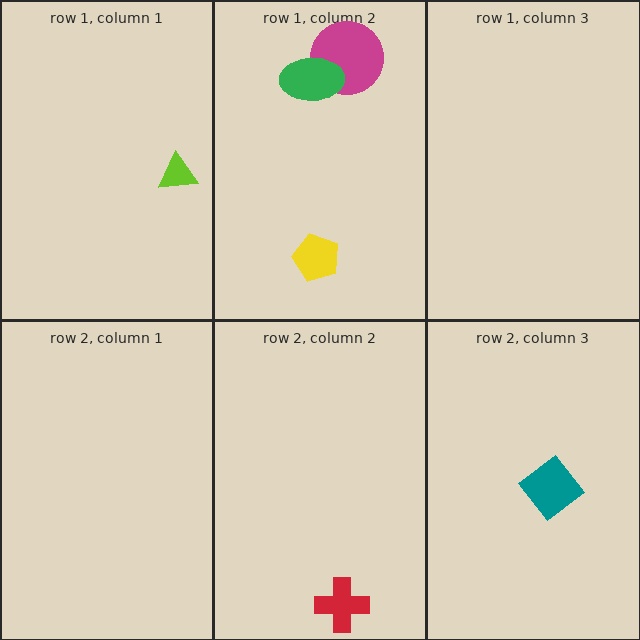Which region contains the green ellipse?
The row 1, column 2 region.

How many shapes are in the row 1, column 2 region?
3.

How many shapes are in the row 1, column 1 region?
1.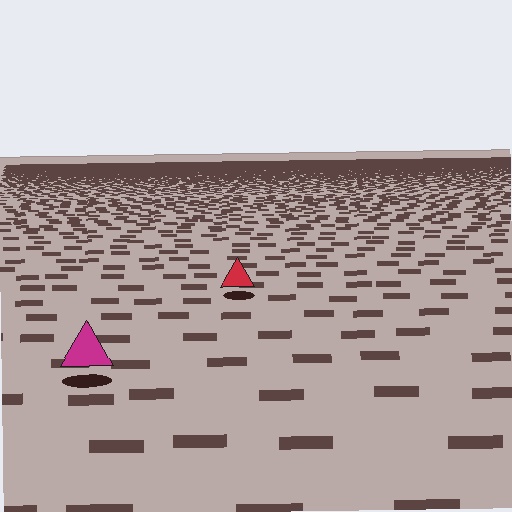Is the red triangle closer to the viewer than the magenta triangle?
No. The magenta triangle is closer — you can tell from the texture gradient: the ground texture is coarser near it.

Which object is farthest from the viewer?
The red triangle is farthest from the viewer. It appears smaller and the ground texture around it is denser.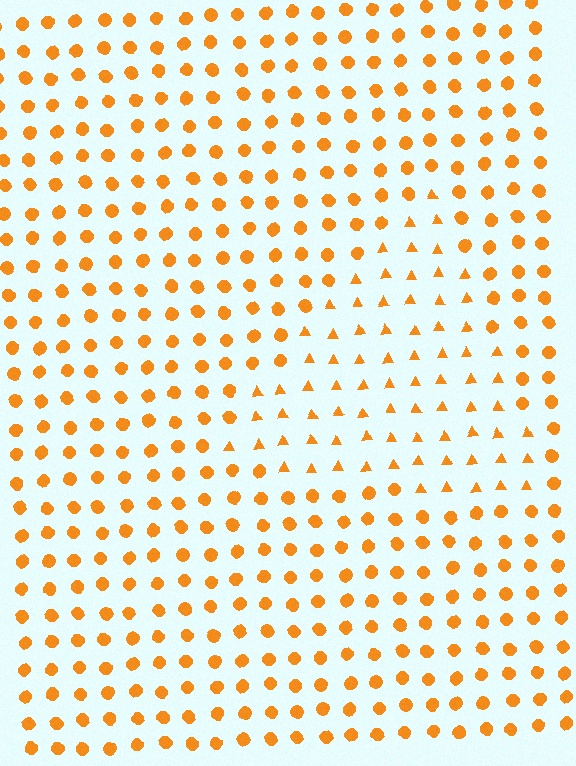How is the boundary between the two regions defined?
The boundary is defined by a change in element shape: triangles inside vs. circles outside. All elements share the same color and spacing.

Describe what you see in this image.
The image is filled with small orange elements arranged in a uniform grid. A triangle-shaped region contains triangles, while the surrounding area contains circles. The boundary is defined purely by the change in element shape.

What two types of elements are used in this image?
The image uses triangles inside the triangle region and circles outside it.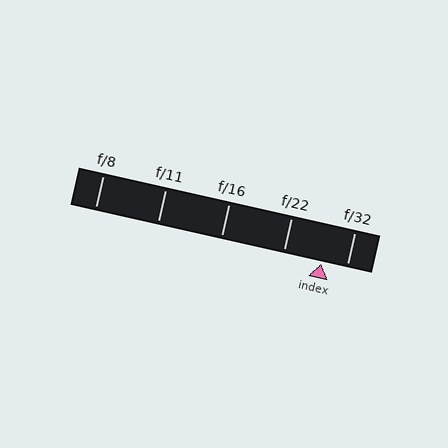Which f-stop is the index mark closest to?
The index mark is closest to f/32.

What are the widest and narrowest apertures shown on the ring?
The widest aperture shown is f/8 and the narrowest is f/32.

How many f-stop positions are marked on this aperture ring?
There are 5 f-stop positions marked.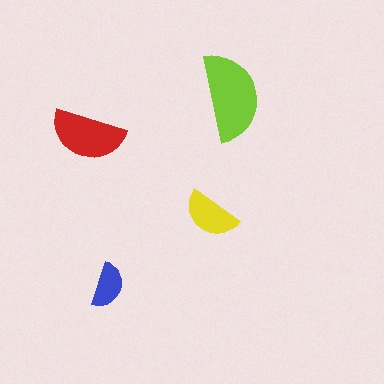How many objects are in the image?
There are 4 objects in the image.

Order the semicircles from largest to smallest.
the lime one, the red one, the yellow one, the blue one.